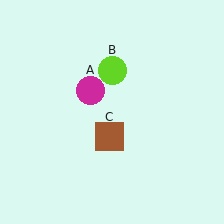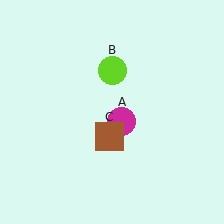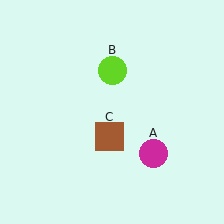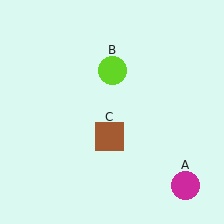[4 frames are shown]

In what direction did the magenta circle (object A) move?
The magenta circle (object A) moved down and to the right.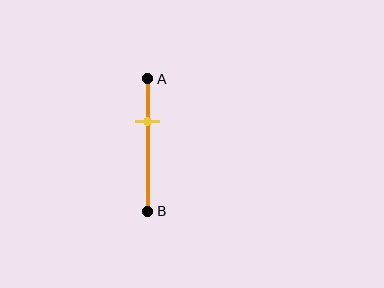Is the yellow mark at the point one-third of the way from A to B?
Yes, the mark is approximately at the one-third point.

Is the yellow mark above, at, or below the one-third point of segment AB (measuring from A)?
The yellow mark is approximately at the one-third point of segment AB.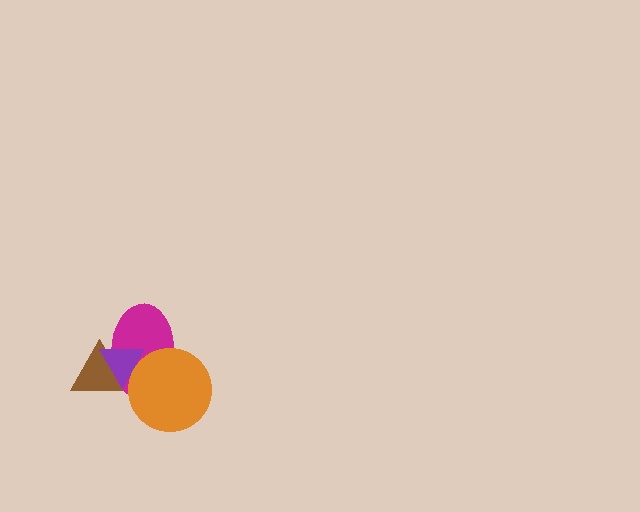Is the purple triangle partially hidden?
No, no other shape covers it.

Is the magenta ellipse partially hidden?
Yes, it is partially covered by another shape.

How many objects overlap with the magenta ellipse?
3 objects overlap with the magenta ellipse.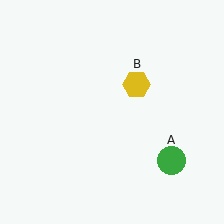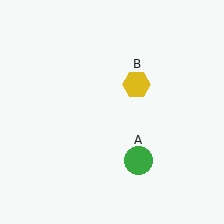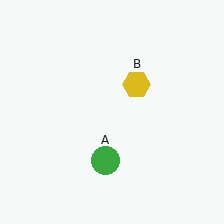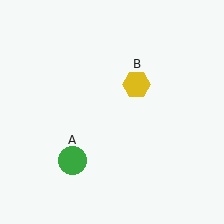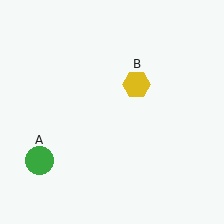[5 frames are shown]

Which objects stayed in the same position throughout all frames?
Yellow hexagon (object B) remained stationary.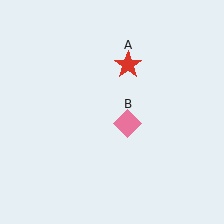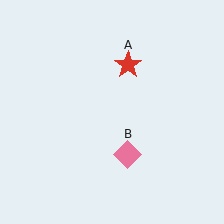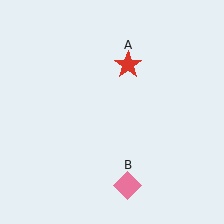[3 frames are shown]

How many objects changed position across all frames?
1 object changed position: pink diamond (object B).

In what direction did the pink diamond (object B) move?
The pink diamond (object B) moved down.